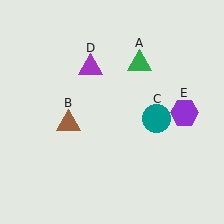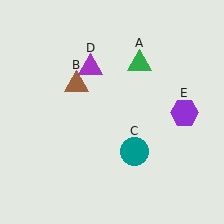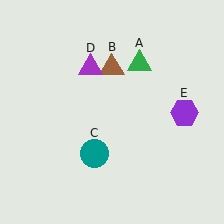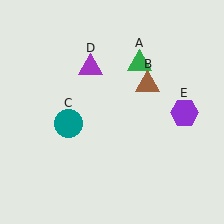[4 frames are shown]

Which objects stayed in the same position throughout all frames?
Green triangle (object A) and purple triangle (object D) and purple hexagon (object E) remained stationary.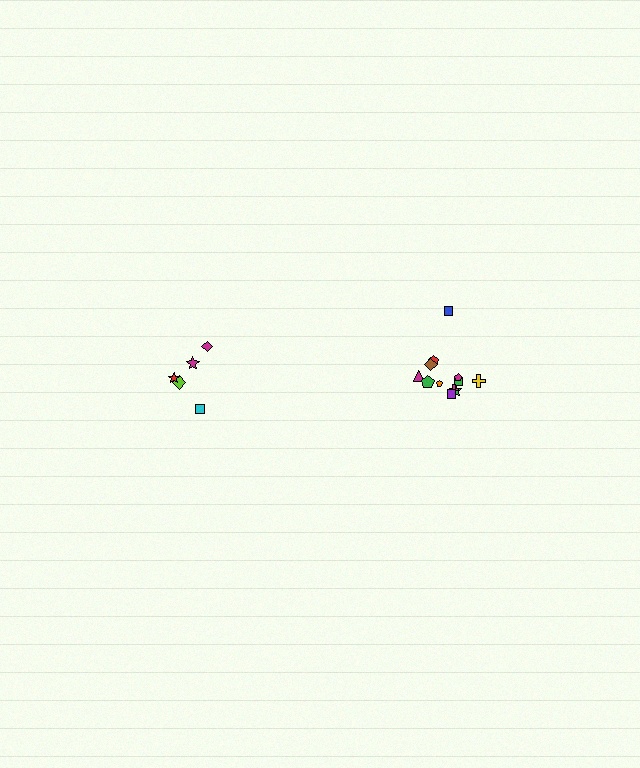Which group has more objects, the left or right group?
The right group.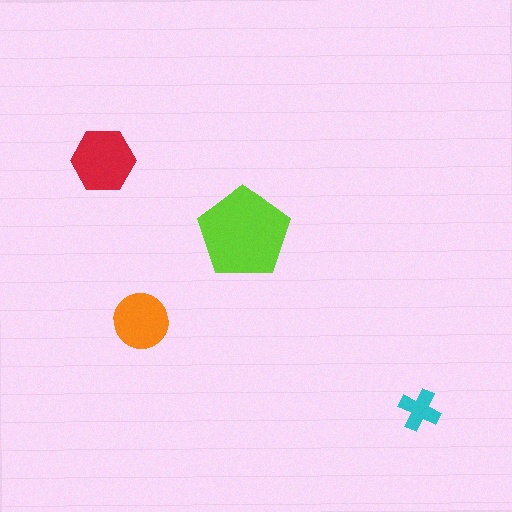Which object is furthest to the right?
The cyan cross is rightmost.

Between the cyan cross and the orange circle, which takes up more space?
The orange circle.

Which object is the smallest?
The cyan cross.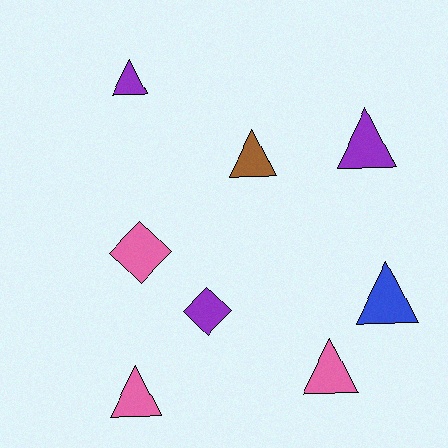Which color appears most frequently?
Pink, with 3 objects.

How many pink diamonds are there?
There is 1 pink diamond.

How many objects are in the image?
There are 8 objects.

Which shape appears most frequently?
Triangle, with 6 objects.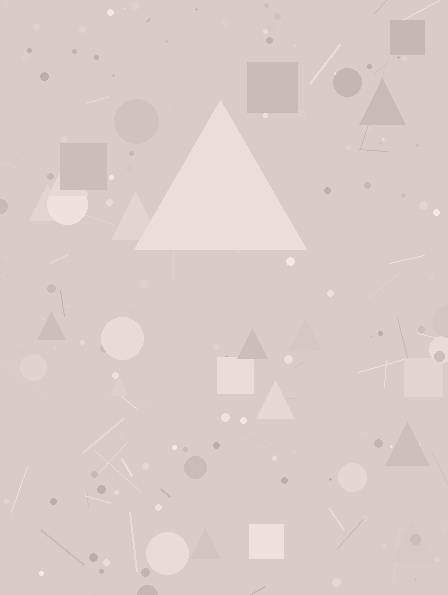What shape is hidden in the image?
A triangle is hidden in the image.